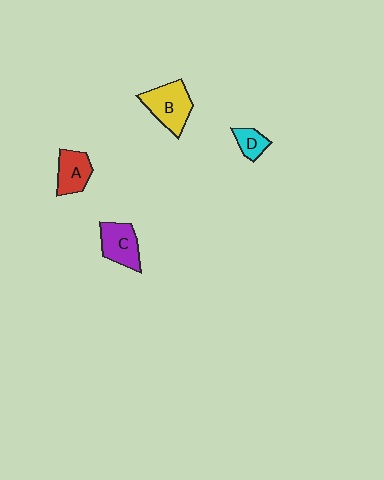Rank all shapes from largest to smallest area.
From largest to smallest: B (yellow), C (purple), A (red), D (cyan).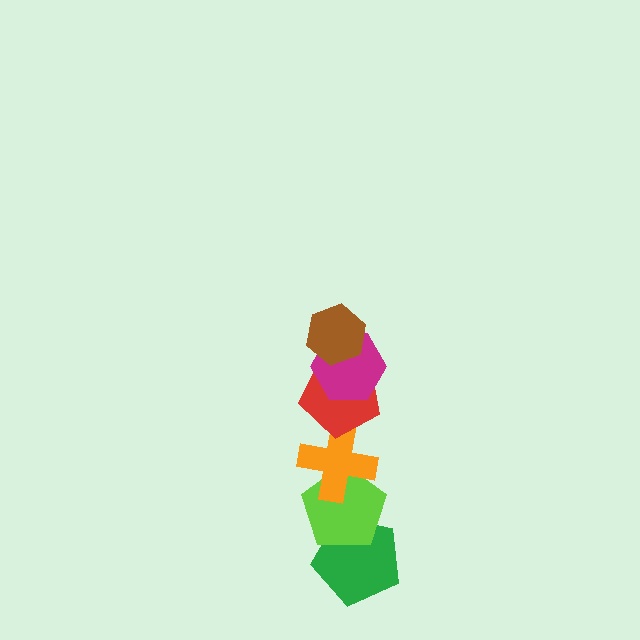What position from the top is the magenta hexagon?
The magenta hexagon is 2nd from the top.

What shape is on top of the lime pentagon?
The orange cross is on top of the lime pentagon.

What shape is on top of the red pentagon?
The magenta hexagon is on top of the red pentagon.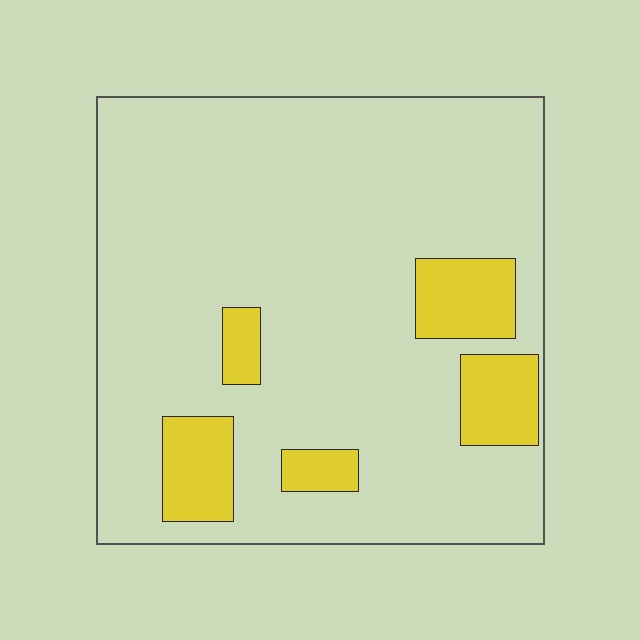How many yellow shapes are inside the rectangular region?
5.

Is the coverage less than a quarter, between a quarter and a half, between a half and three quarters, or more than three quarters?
Less than a quarter.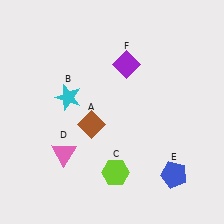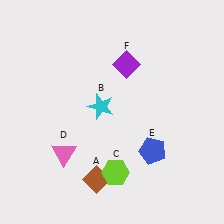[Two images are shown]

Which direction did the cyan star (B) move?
The cyan star (B) moved right.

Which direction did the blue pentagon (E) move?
The blue pentagon (E) moved up.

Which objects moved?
The objects that moved are: the brown diamond (A), the cyan star (B), the blue pentagon (E).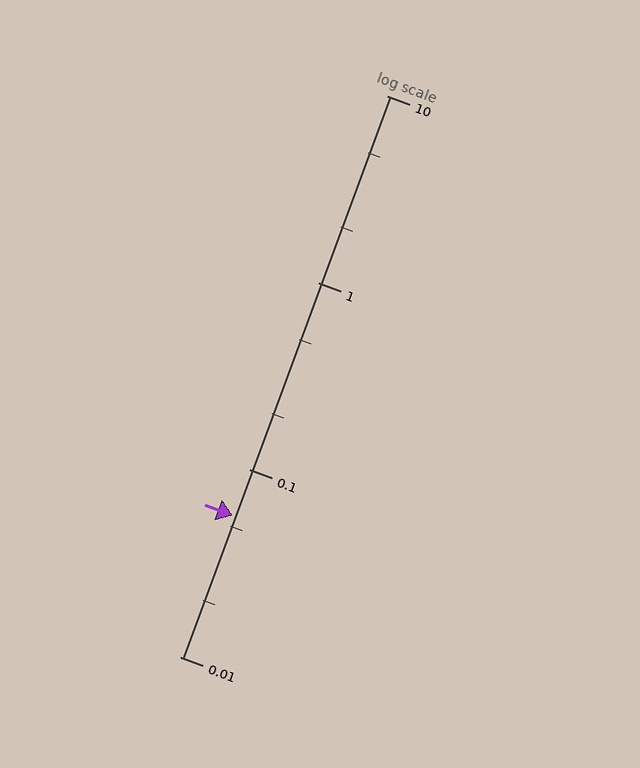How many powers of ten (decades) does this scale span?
The scale spans 3 decades, from 0.01 to 10.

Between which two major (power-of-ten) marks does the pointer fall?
The pointer is between 0.01 and 0.1.